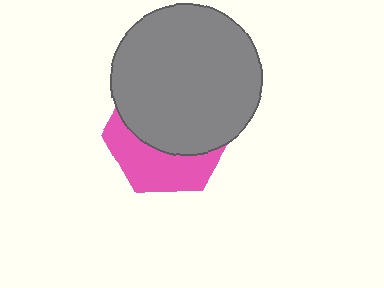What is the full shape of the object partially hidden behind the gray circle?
The partially hidden object is a pink hexagon.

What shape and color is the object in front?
The object in front is a gray circle.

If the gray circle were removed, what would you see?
You would see the complete pink hexagon.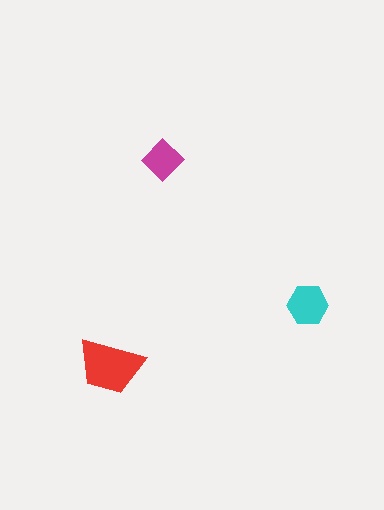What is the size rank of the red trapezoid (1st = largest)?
1st.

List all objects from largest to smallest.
The red trapezoid, the cyan hexagon, the magenta diamond.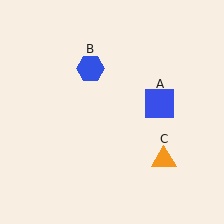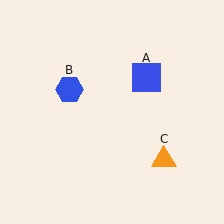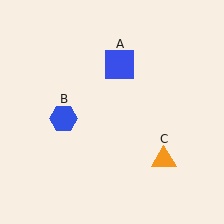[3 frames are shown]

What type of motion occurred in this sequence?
The blue square (object A), blue hexagon (object B) rotated counterclockwise around the center of the scene.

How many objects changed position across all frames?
2 objects changed position: blue square (object A), blue hexagon (object B).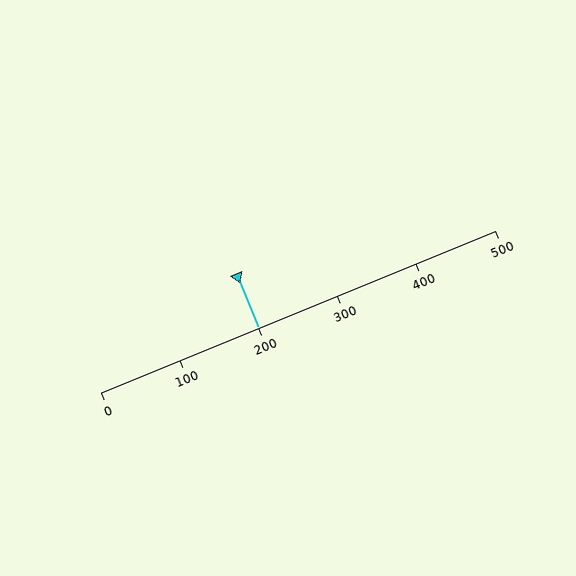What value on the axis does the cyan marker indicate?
The marker indicates approximately 200.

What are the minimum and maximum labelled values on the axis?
The axis runs from 0 to 500.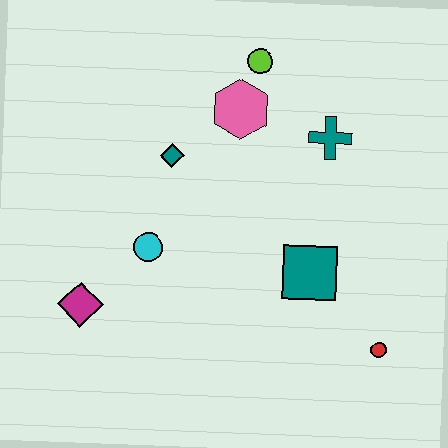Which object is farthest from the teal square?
The magenta diamond is farthest from the teal square.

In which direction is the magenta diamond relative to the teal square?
The magenta diamond is to the left of the teal square.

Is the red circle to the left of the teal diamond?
No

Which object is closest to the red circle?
The teal square is closest to the red circle.